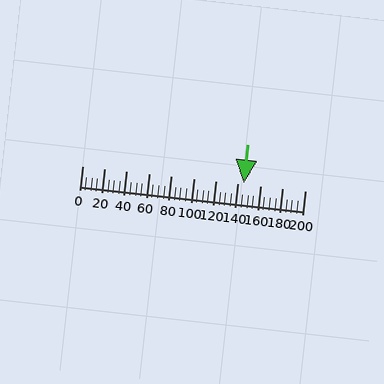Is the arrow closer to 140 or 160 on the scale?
The arrow is closer to 140.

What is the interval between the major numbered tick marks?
The major tick marks are spaced 20 units apart.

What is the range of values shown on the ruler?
The ruler shows values from 0 to 200.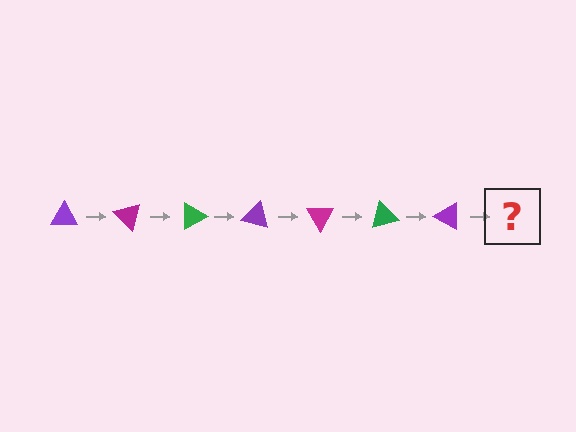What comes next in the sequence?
The next element should be a magenta triangle, rotated 315 degrees from the start.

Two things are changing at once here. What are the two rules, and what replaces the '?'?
The two rules are that it rotates 45 degrees each step and the color cycles through purple, magenta, and green. The '?' should be a magenta triangle, rotated 315 degrees from the start.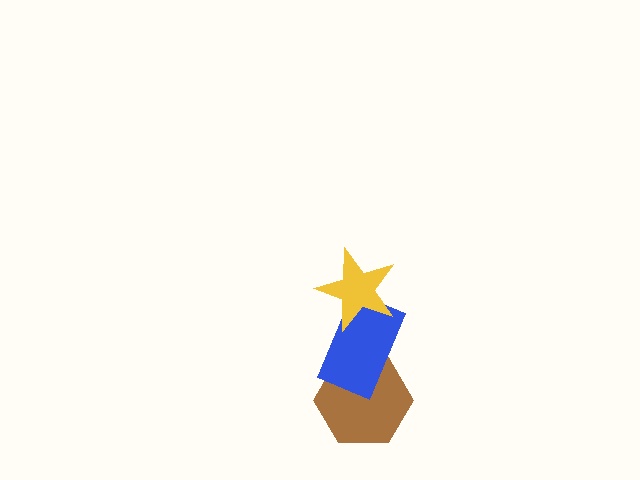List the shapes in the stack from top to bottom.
From top to bottom: the yellow star, the blue rectangle, the brown hexagon.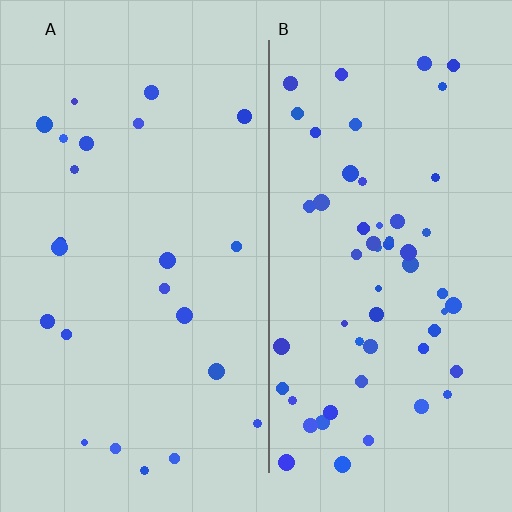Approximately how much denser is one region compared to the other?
Approximately 2.4× — region B over region A.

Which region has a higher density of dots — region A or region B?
B (the right).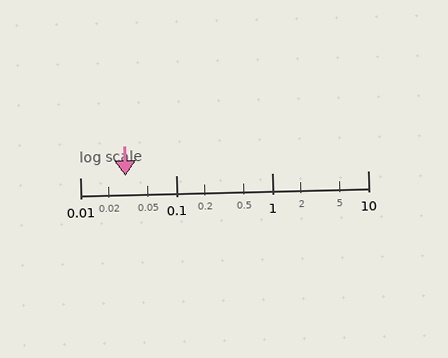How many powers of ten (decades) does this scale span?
The scale spans 3 decades, from 0.01 to 10.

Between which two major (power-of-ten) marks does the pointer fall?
The pointer is between 0.01 and 0.1.